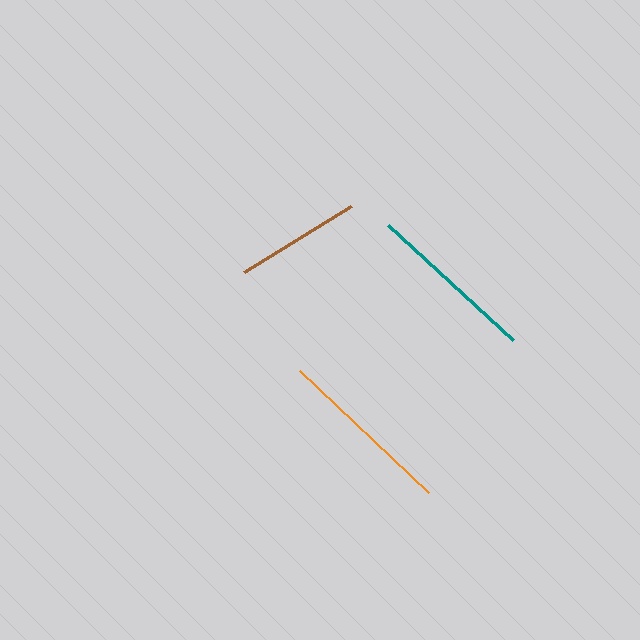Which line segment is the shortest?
The brown line is the shortest at approximately 126 pixels.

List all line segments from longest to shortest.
From longest to shortest: orange, teal, brown.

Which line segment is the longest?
The orange line is the longest at approximately 177 pixels.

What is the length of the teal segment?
The teal segment is approximately 170 pixels long.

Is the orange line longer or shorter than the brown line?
The orange line is longer than the brown line.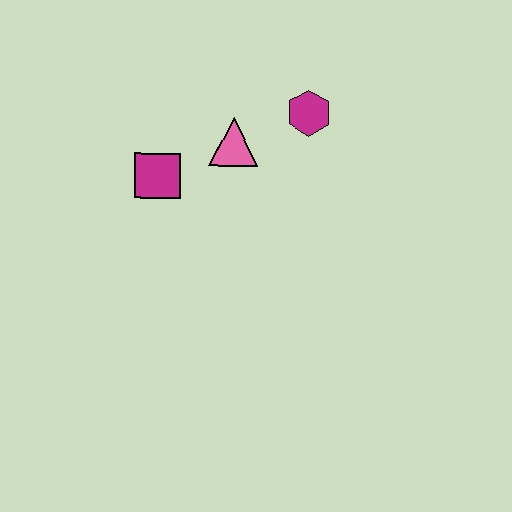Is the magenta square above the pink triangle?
No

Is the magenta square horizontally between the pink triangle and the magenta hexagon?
No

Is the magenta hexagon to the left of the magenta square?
No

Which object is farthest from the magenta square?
The magenta hexagon is farthest from the magenta square.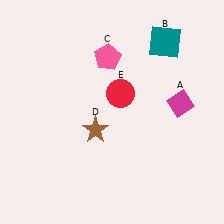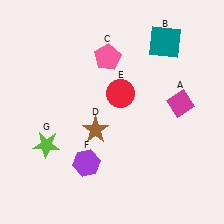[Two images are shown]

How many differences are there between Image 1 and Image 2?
There are 2 differences between the two images.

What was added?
A purple hexagon (F), a lime star (G) were added in Image 2.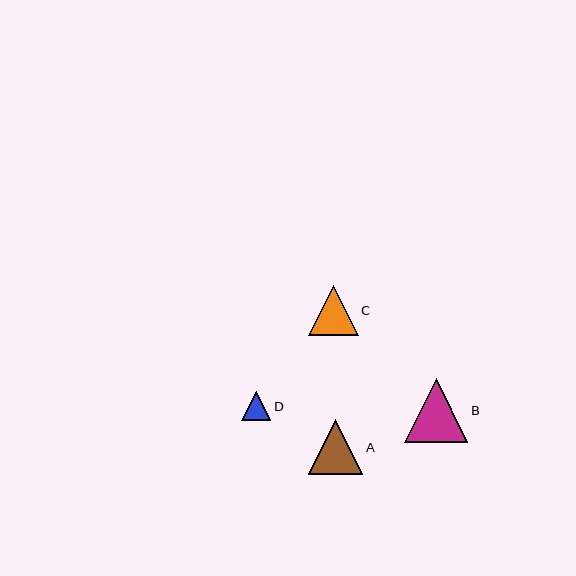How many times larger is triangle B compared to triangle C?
Triangle B is approximately 1.3 times the size of triangle C.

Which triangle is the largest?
Triangle B is the largest with a size of approximately 64 pixels.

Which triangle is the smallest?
Triangle D is the smallest with a size of approximately 29 pixels.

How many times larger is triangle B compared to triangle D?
Triangle B is approximately 2.2 times the size of triangle D.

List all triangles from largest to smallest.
From largest to smallest: B, A, C, D.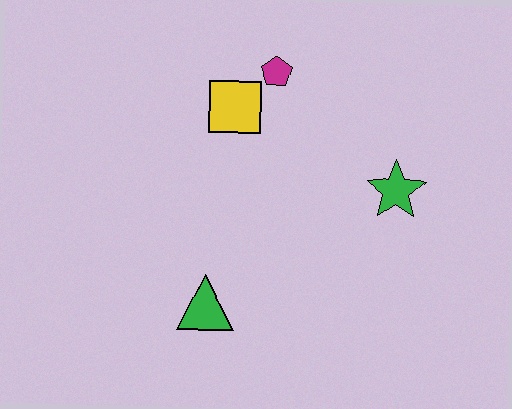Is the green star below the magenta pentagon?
Yes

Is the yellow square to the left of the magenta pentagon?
Yes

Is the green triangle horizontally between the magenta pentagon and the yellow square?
No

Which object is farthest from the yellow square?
The green triangle is farthest from the yellow square.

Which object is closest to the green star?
The magenta pentagon is closest to the green star.